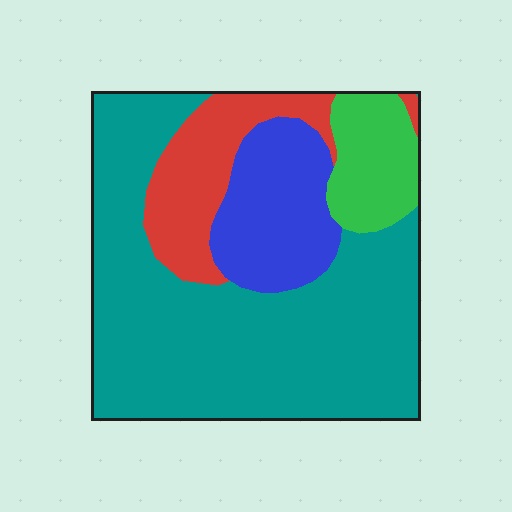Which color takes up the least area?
Green, at roughly 10%.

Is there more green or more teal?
Teal.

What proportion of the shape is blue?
Blue takes up less than a sixth of the shape.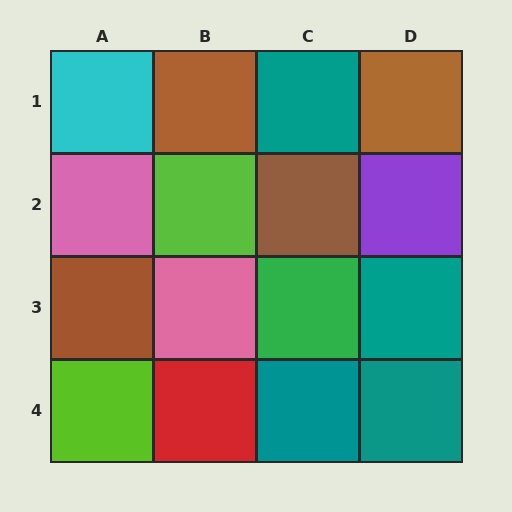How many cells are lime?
2 cells are lime.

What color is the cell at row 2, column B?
Lime.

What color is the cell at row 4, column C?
Teal.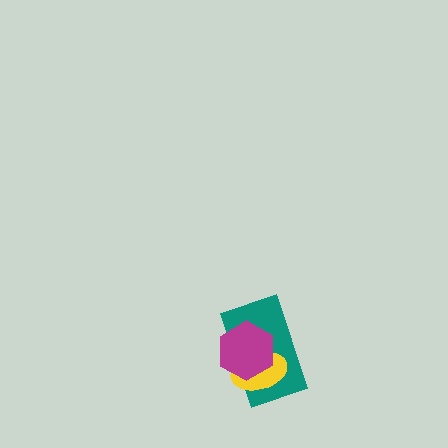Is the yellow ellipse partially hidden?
Yes, it is partially covered by another shape.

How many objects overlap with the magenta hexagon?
2 objects overlap with the magenta hexagon.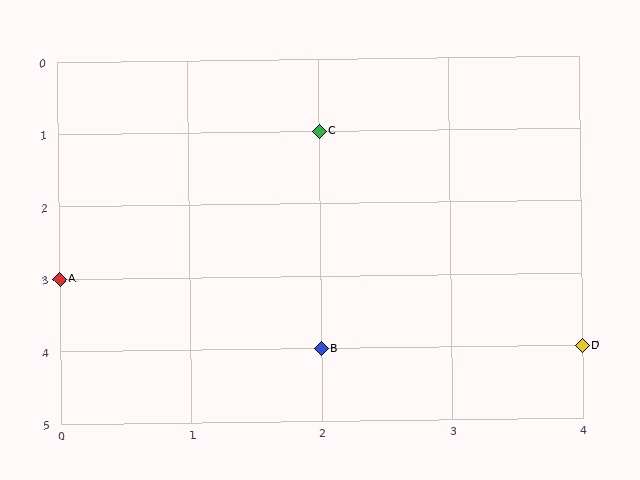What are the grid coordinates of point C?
Point C is at grid coordinates (2, 1).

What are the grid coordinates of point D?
Point D is at grid coordinates (4, 4).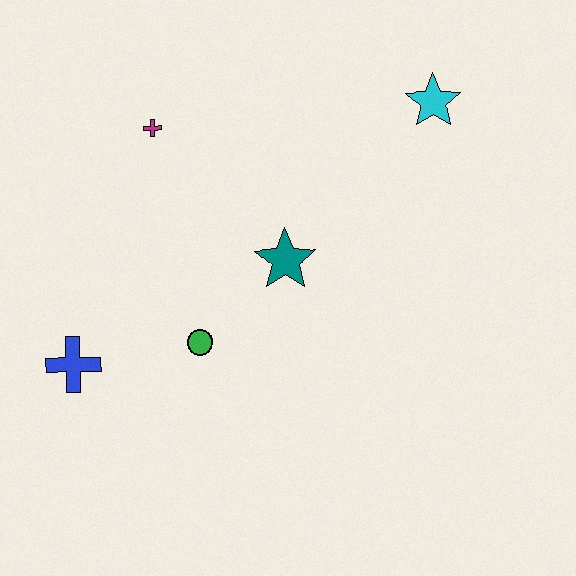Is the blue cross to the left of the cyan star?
Yes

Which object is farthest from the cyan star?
The blue cross is farthest from the cyan star.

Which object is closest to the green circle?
The teal star is closest to the green circle.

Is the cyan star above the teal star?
Yes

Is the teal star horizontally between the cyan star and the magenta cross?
Yes